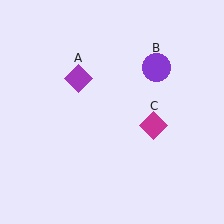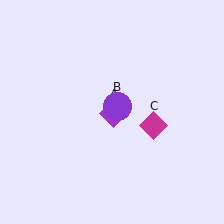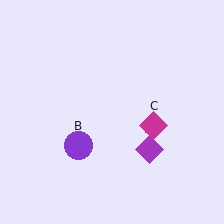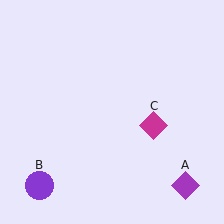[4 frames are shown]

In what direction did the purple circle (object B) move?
The purple circle (object B) moved down and to the left.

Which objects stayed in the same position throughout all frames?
Magenta diamond (object C) remained stationary.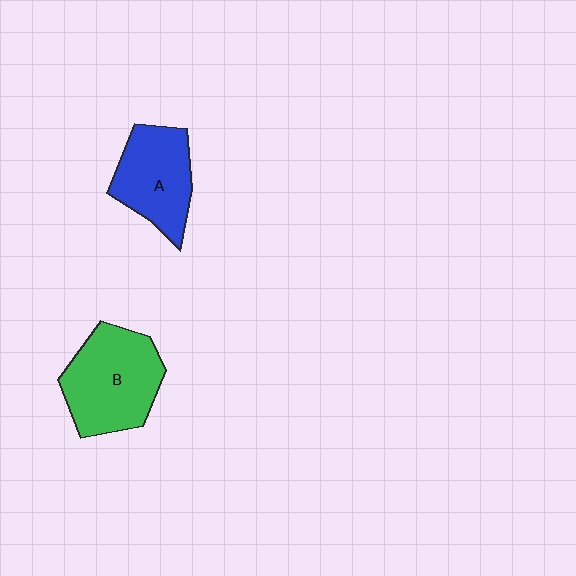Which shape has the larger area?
Shape B (green).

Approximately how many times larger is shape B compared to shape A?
Approximately 1.2 times.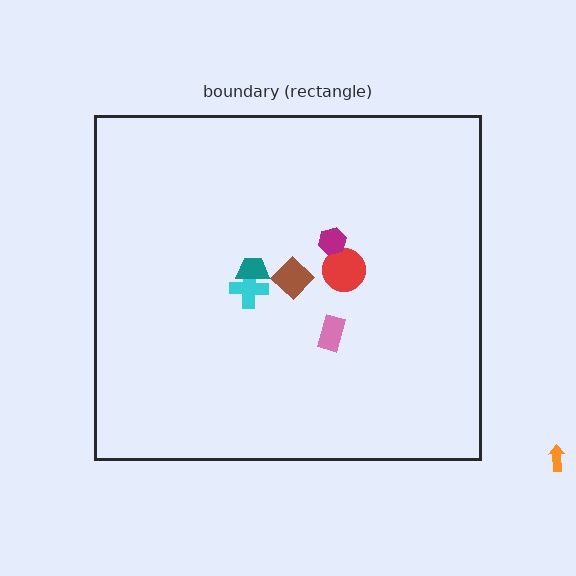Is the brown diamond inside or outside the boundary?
Inside.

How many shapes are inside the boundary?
6 inside, 1 outside.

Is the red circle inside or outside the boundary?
Inside.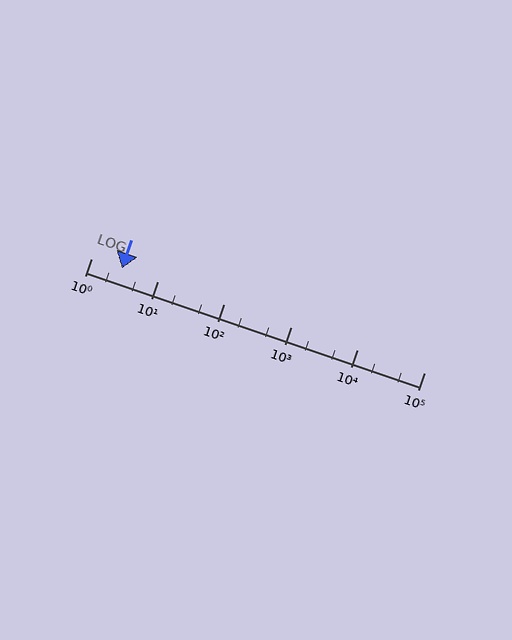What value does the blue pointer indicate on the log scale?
The pointer indicates approximately 2.9.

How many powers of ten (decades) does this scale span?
The scale spans 5 decades, from 1 to 100000.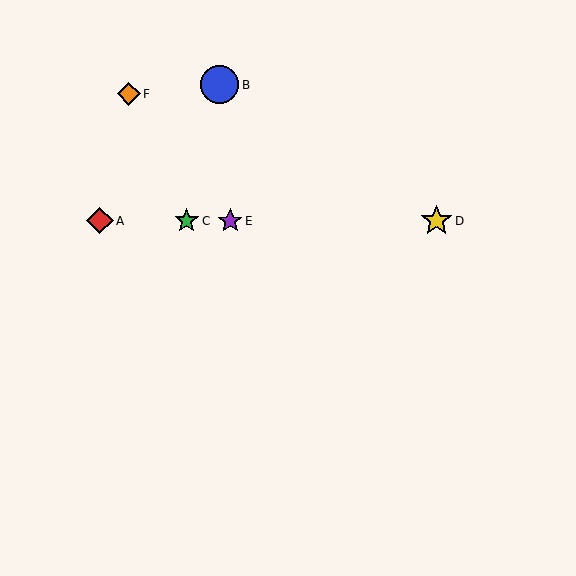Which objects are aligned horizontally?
Objects A, C, D, E are aligned horizontally.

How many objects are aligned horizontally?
4 objects (A, C, D, E) are aligned horizontally.